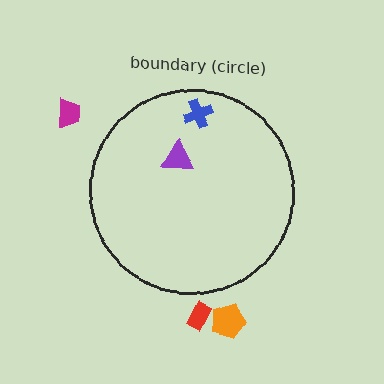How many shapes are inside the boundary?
2 inside, 3 outside.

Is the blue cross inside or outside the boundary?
Inside.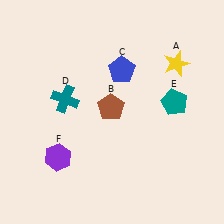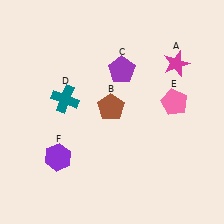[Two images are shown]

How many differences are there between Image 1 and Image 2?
There are 3 differences between the two images.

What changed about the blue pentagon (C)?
In Image 1, C is blue. In Image 2, it changed to purple.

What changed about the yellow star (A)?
In Image 1, A is yellow. In Image 2, it changed to magenta.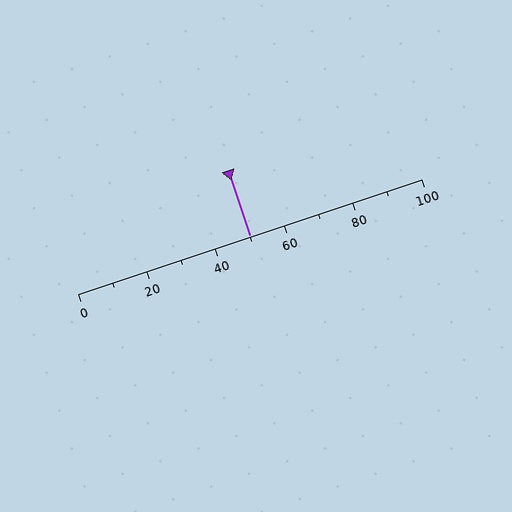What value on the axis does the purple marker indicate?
The marker indicates approximately 50.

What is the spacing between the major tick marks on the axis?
The major ticks are spaced 20 apart.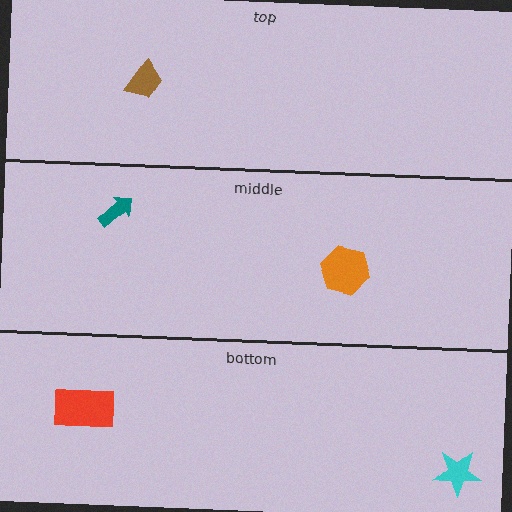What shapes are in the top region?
The brown trapezoid.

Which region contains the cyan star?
The bottom region.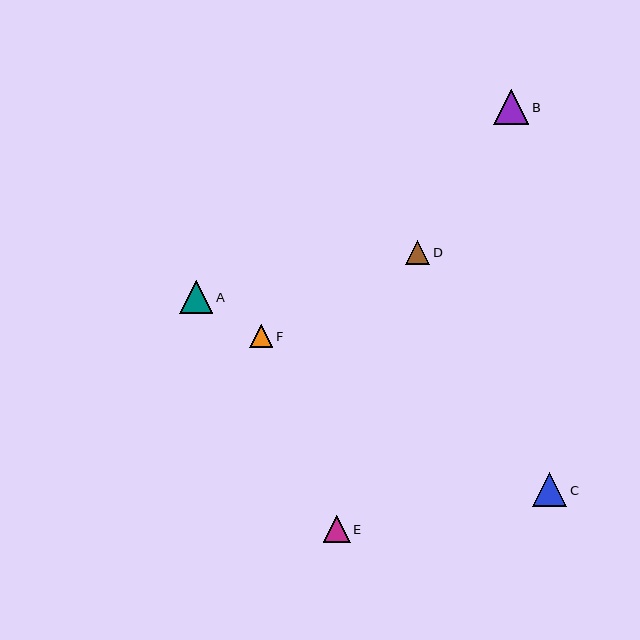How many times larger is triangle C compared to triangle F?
Triangle C is approximately 1.5 times the size of triangle F.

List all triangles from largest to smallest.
From largest to smallest: B, C, A, E, D, F.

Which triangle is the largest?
Triangle B is the largest with a size of approximately 35 pixels.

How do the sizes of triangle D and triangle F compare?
Triangle D and triangle F are approximately the same size.